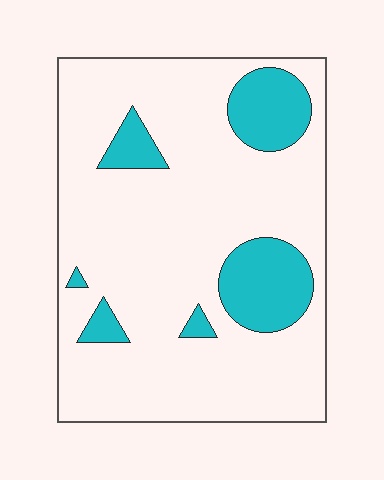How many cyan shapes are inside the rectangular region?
6.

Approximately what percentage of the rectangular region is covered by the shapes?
Approximately 20%.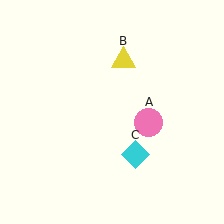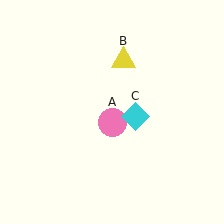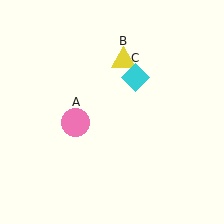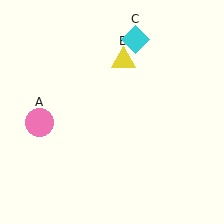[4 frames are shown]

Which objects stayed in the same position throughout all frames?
Yellow triangle (object B) remained stationary.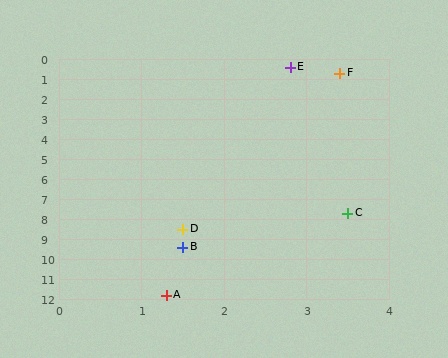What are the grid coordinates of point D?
Point D is at approximately (1.5, 8.5).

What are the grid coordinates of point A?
Point A is at approximately (1.3, 11.8).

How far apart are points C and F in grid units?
Points C and F are about 7.0 grid units apart.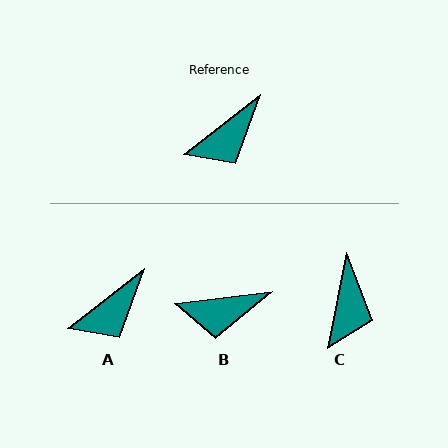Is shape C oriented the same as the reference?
No, it is off by about 41 degrees.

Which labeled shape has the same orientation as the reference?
A.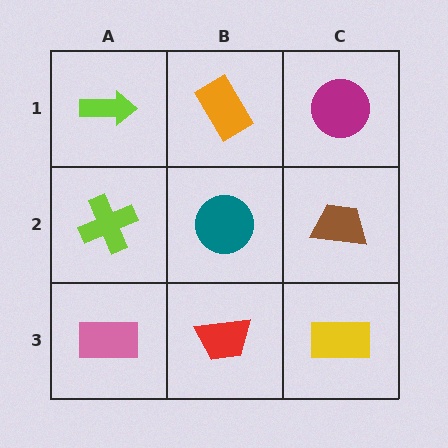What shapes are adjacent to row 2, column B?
An orange rectangle (row 1, column B), a red trapezoid (row 3, column B), a lime cross (row 2, column A), a brown trapezoid (row 2, column C).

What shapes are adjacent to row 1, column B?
A teal circle (row 2, column B), a lime arrow (row 1, column A), a magenta circle (row 1, column C).